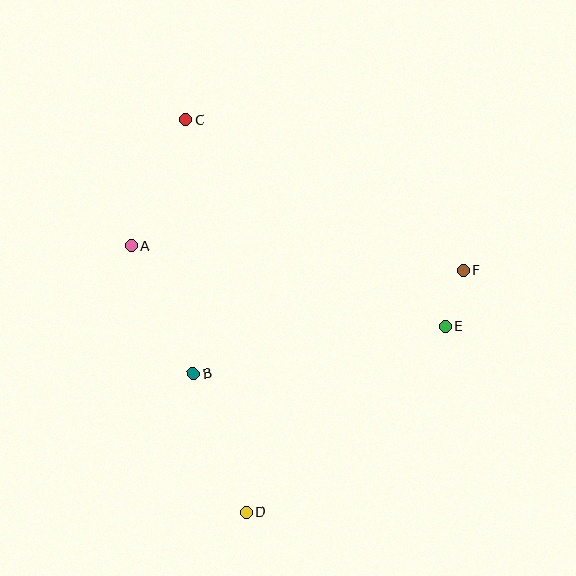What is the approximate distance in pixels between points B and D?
The distance between B and D is approximately 149 pixels.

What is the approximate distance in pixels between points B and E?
The distance between B and E is approximately 256 pixels.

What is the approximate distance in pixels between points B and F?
The distance between B and F is approximately 289 pixels.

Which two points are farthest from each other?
Points C and D are farthest from each other.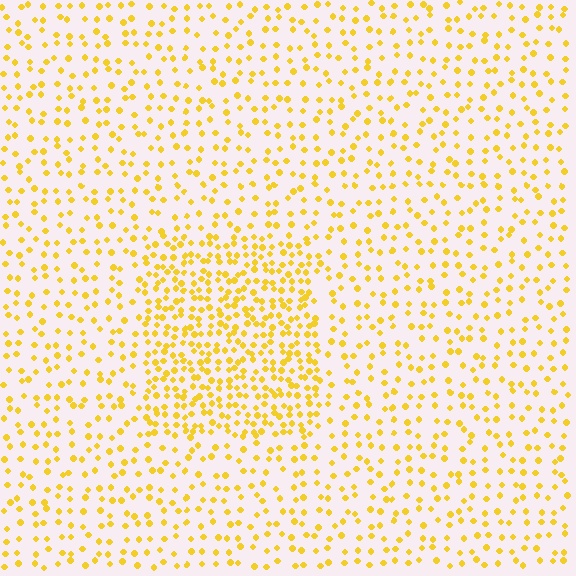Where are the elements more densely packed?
The elements are more densely packed inside the rectangle boundary.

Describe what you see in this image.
The image contains small yellow elements arranged at two different densities. A rectangle-shaped region is visible where the elements are more densely packed than the surrounding area.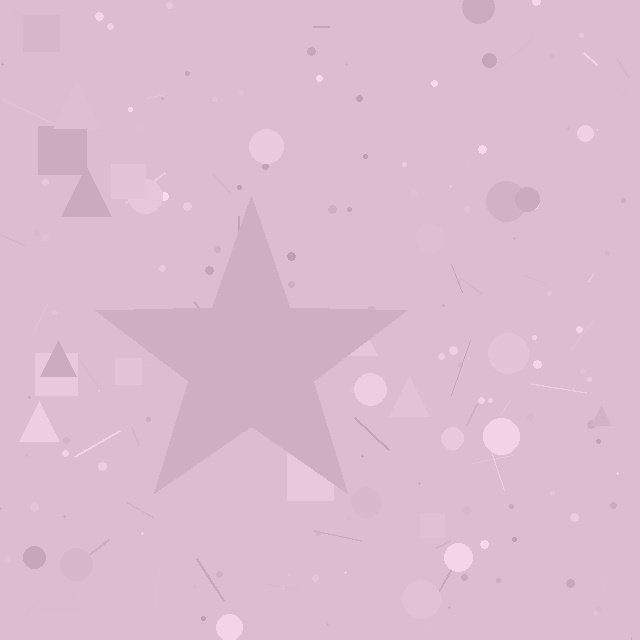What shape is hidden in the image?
A star is hidden in the image.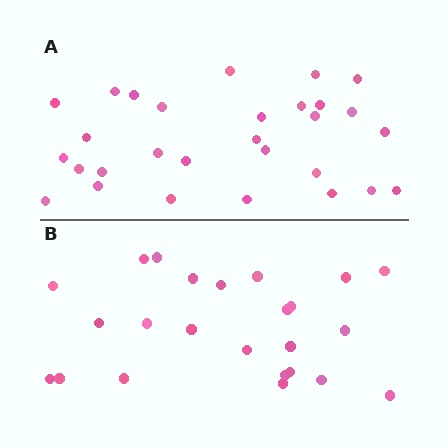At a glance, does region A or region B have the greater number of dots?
Region A (the top region) has more dots.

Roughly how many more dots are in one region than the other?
Region A has about 5 more dots than region B.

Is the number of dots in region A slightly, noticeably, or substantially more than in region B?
Region A has only slightly more — the two regions are fairly close. The ratio is roughly 1.2 to 1.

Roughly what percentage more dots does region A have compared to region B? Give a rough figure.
About 20% more.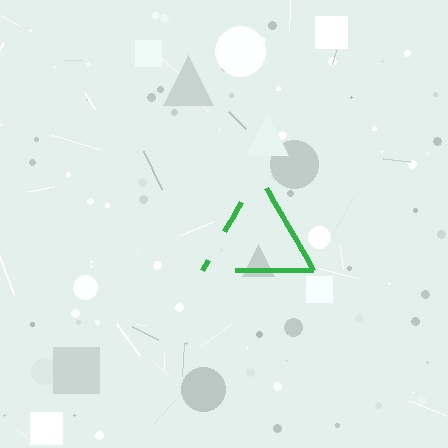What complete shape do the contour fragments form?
The contour fragments form a triangle.